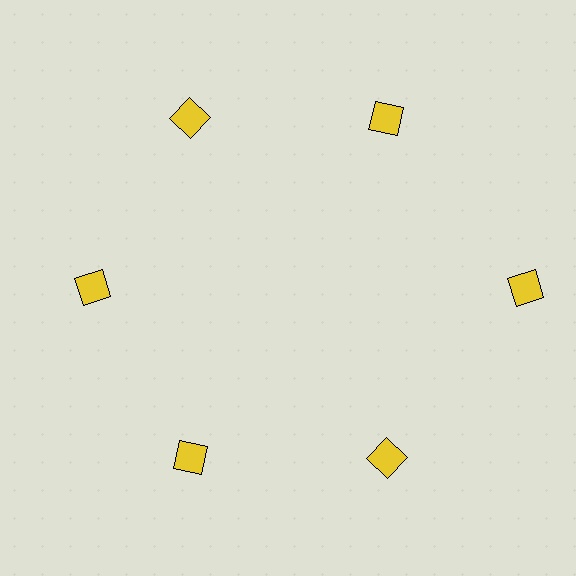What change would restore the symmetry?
The symmetry would be restored by moving it inward, back onto the ring so that all 6 diamonds sit at equal angles and equal distance from the center.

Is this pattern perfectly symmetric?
No. The 6 yellow diamonds are arranged in a ring, but one element near the 3 o'clock position is pushed outward from the center, breaking the 6-fold rotational symmetry.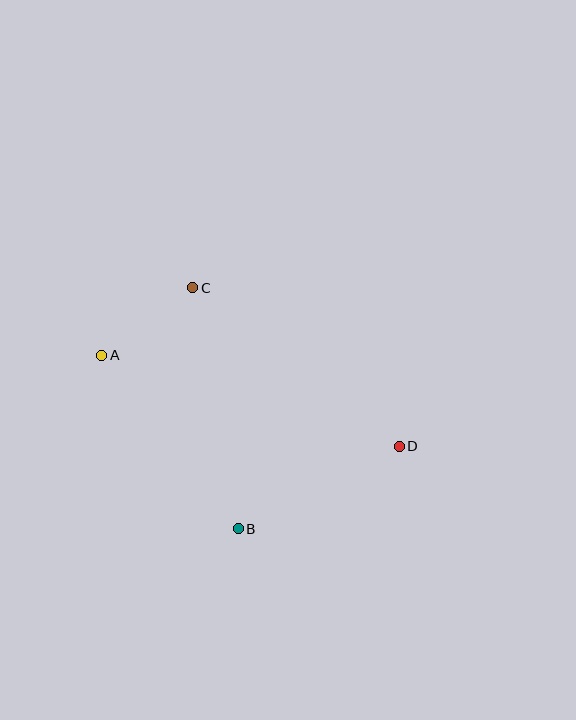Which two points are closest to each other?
Points A and C are closest to each other.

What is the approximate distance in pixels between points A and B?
The distance between A and B is approximately 221 pixels.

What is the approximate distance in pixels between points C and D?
The distance between C and D is approximately 261 pixels.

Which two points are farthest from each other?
Points A and D are farthest from each other.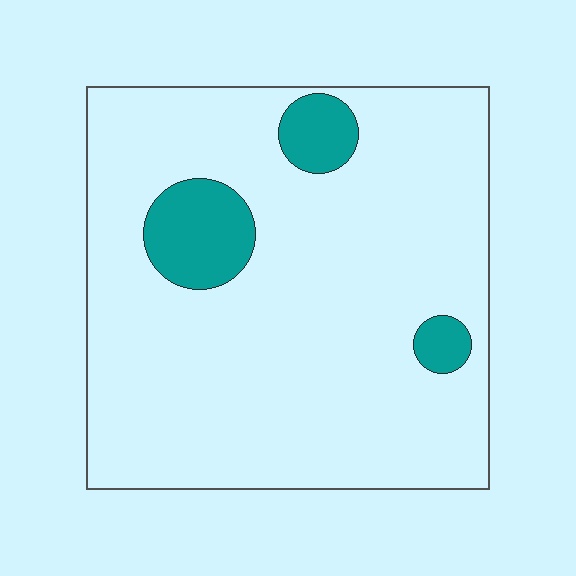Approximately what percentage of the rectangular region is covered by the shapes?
Approximately 10%.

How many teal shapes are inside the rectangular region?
3.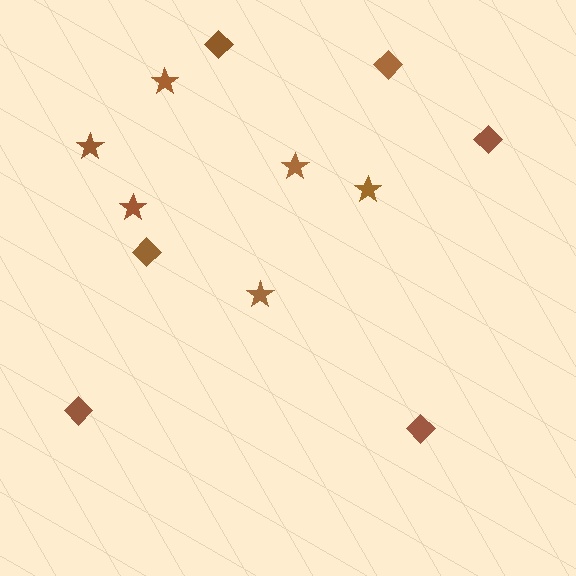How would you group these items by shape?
There are 2 groups: one group of diamonds (6) and one group of stars (6).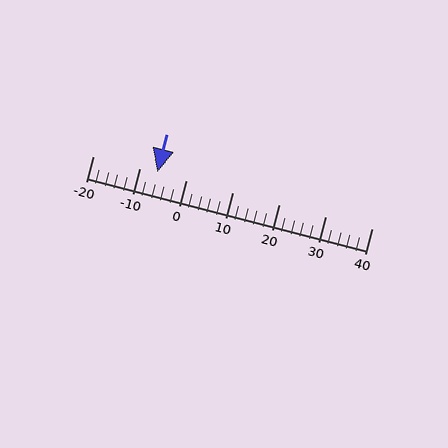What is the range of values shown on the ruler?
The ruler shows values from -20 to 40.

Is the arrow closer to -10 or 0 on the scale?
The arrow is closer to -10.